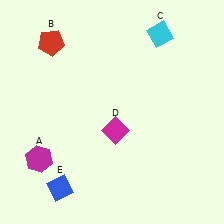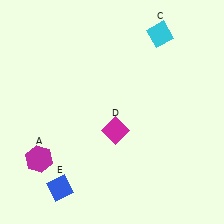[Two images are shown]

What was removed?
The red pentagon (B) was removed in Image 2.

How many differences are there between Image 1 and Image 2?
There is 1 difference between the two images.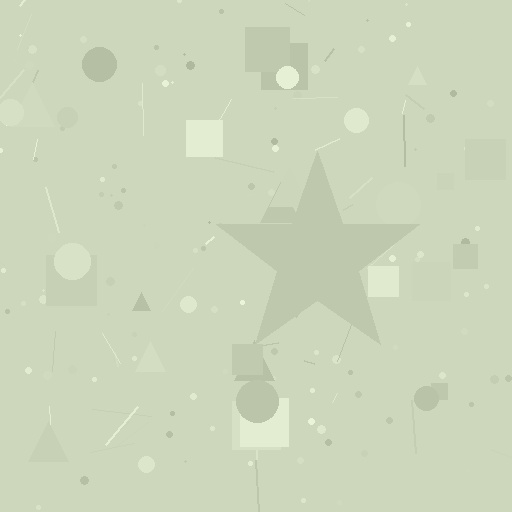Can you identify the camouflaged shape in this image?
The camouflaged shape is a star.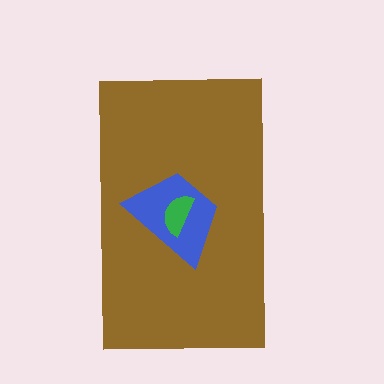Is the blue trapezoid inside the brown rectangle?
Yes.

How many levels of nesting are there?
3.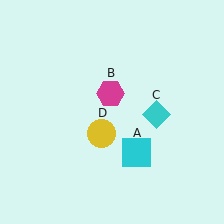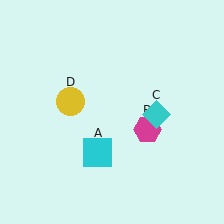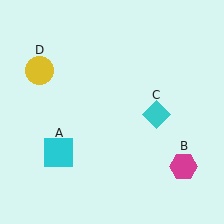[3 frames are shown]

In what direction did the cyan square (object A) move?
The cyan square (object A) moved left.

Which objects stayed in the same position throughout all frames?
Cyan diamond (object C) remained stationary.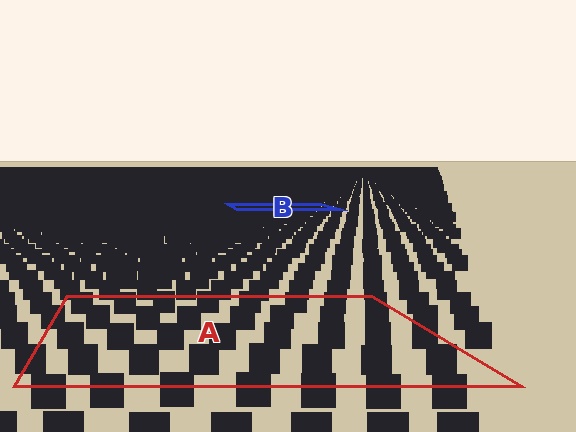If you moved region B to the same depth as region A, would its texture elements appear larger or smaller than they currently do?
They would appear larger. At a closer depth, the same texture elements are projected at a bigger on-screen size.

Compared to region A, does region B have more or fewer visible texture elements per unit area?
Region B has more texture elements per unit area — they are packed more densely because it is farther away.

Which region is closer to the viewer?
Region A is closer. The texture elements there are larger and more spread out.